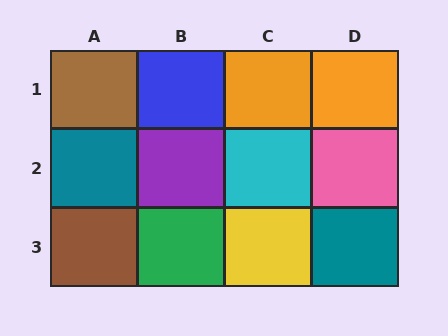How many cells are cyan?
1 cell is cyan.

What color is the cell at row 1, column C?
Orange.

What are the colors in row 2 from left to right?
Teal, purple, cyan, pink.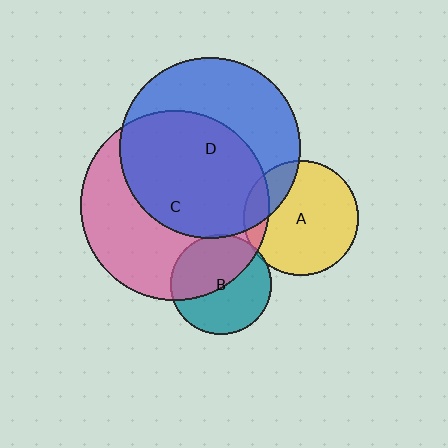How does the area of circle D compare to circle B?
Approximately 3.3 times.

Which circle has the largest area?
Circle C (pink).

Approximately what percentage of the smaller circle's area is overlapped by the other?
Approximately 15%.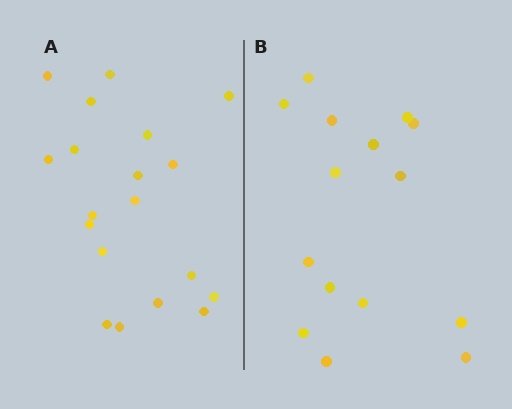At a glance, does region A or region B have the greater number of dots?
Region A (the left region) has more dots.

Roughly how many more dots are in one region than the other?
Region A has about 4 more dots than region B.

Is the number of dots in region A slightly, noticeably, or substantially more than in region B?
Region A has noticeably more, but not dramatically so. The ratio is roughly 1.3 to 1.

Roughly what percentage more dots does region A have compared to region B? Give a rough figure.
About 25% more.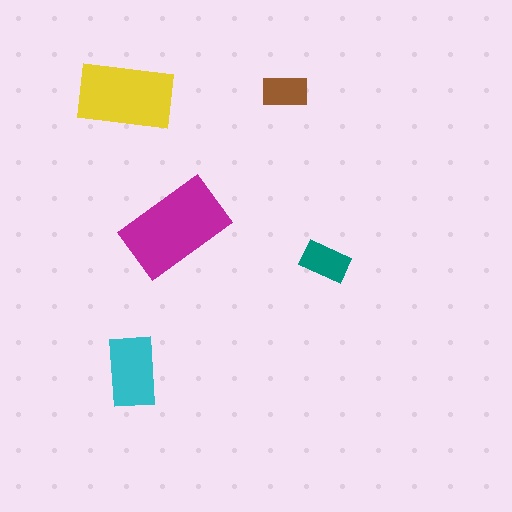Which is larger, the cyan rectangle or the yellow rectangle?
The yellow one.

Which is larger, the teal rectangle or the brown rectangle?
The teal one.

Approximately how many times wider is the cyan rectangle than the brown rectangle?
About 1.5 times wider.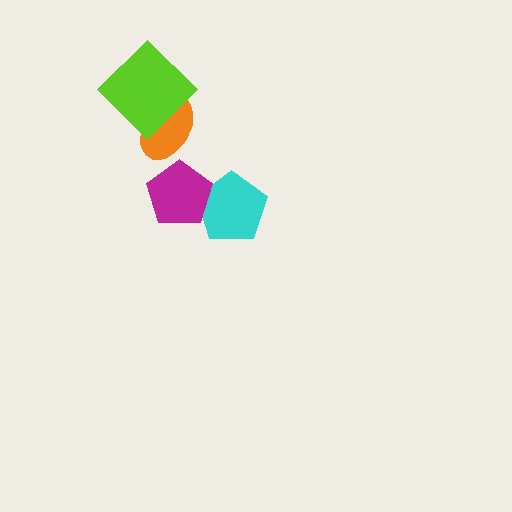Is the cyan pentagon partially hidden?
Yes, it is partially covered by another shape.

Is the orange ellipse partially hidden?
Yes, it is partially covered by another shape.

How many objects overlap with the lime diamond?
1 object overlaps with the lime diamond.